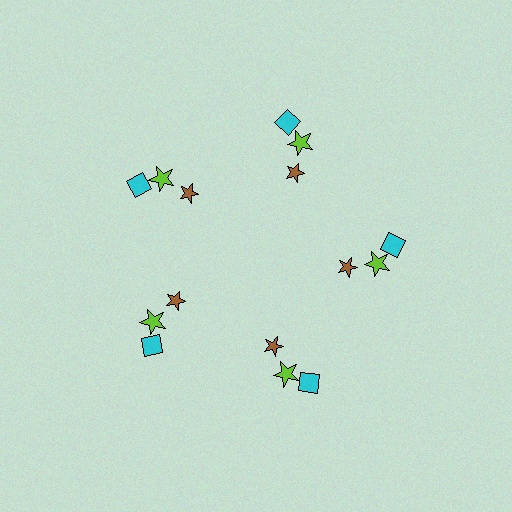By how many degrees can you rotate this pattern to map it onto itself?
The pattern maps onto itself every 72 degrees of rotation.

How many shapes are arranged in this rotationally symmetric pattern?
There are 15 shapes, arranged in 5 groups of 3.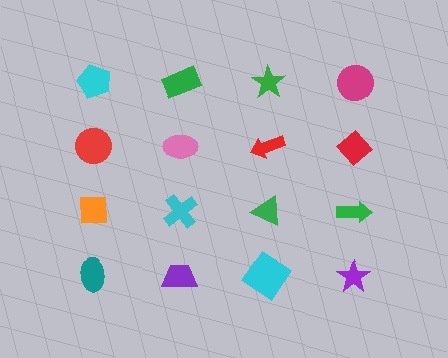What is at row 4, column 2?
A purple trapezoid.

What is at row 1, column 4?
A magenta circle.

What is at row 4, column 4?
A purple star.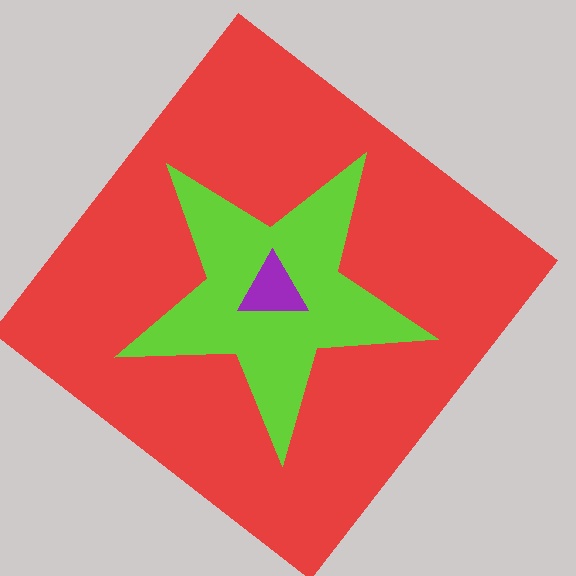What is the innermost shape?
The purple triangle.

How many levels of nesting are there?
3.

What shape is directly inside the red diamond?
The lime star.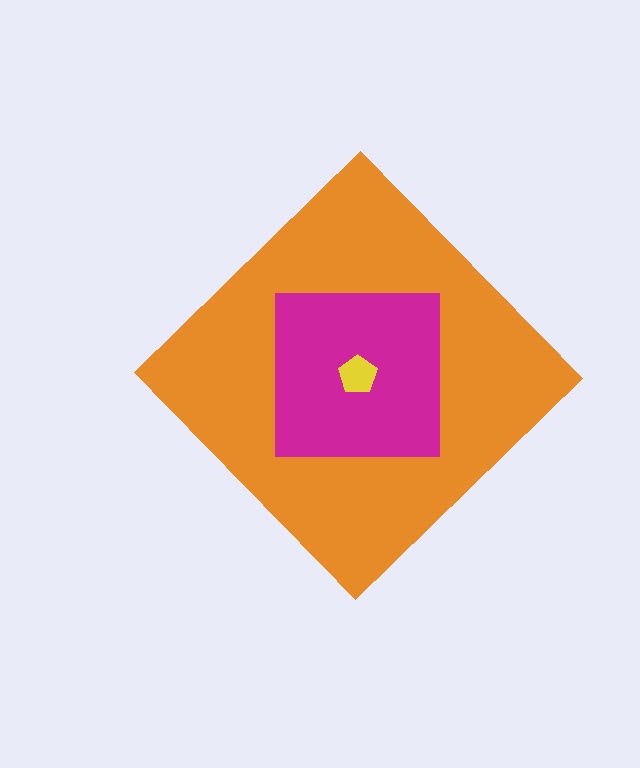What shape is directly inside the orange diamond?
The magenta square.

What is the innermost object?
The yellow pentagon.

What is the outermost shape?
The orange diamond.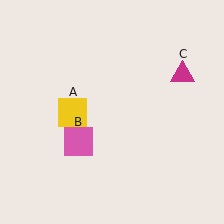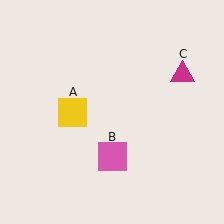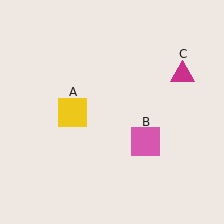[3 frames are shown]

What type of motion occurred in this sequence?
The pink square (object B) rotated counterclockwise around the center of the scene.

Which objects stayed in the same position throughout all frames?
Yellow square (object A) and magenta triangle (object C) remained stationary.